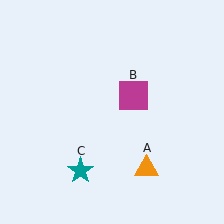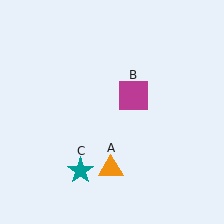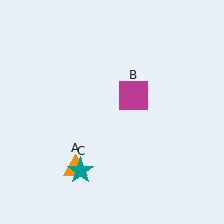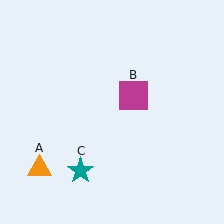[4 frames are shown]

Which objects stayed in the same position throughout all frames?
Magenta square (object B) and teal star (object C) remained stationary.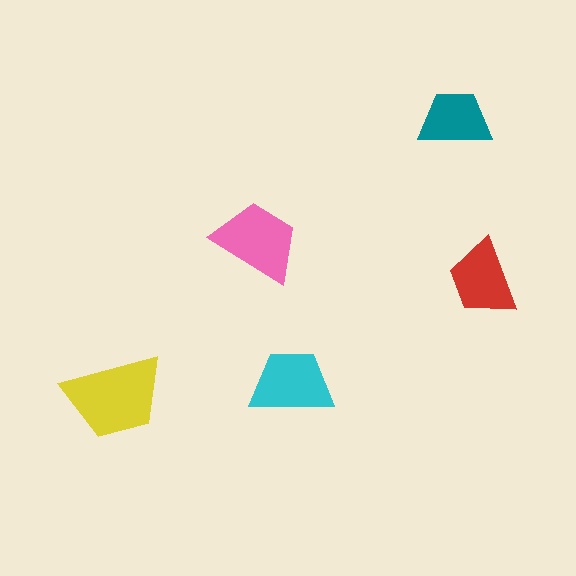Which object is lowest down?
The yellow trapezoid is bottommost.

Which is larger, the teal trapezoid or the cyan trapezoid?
The cyan one.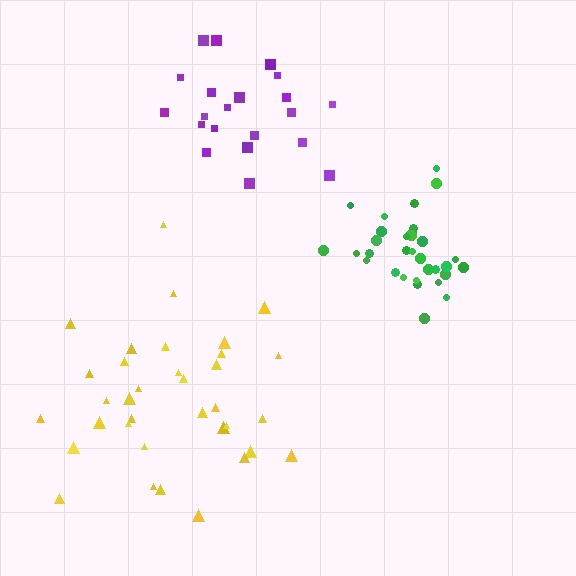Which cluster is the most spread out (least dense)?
Purple.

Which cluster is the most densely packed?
Green.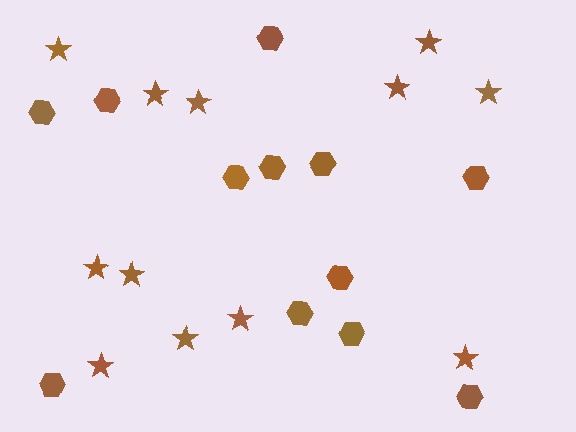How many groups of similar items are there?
There are 2 groups: one group of hexagons (12) and one group of stars (12).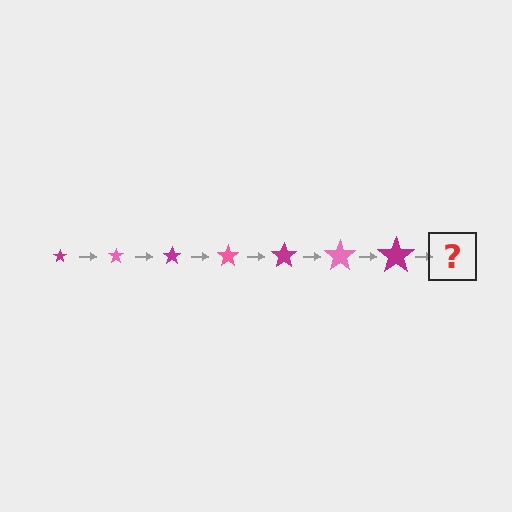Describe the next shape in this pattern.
It should be a pink star, larger than the previous one.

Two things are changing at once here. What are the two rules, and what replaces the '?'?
The two rules are that the star grows larger each step and the color cycles through magenta and pink. The '?' should be a pink star, larger than the previous one.